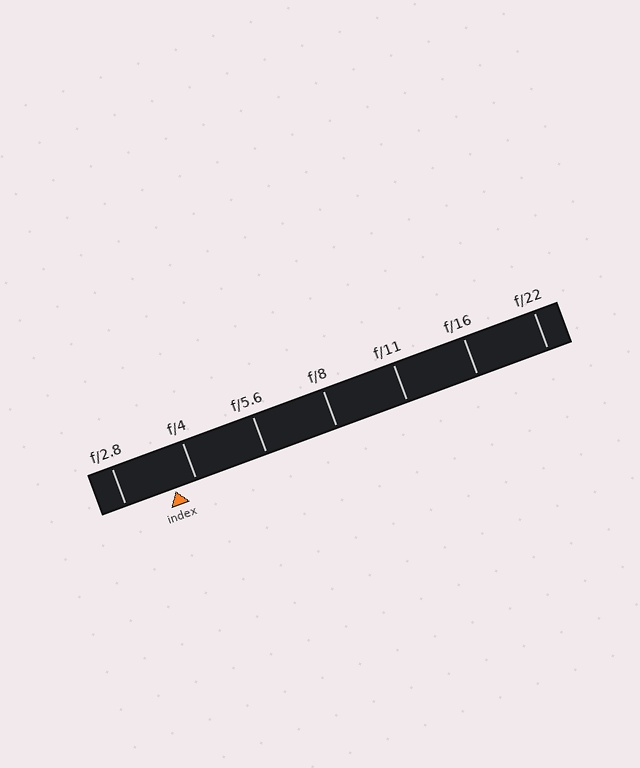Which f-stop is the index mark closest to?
The index mark is closest to f/4.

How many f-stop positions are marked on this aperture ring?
There are 7 f-stop positions marked.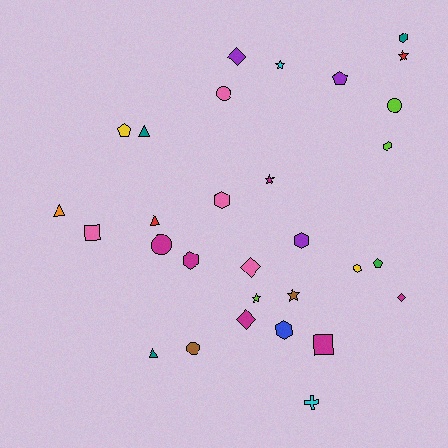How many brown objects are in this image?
There are 2 brown objects.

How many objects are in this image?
There are 30 objects.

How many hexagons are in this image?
There are 7 hexagons.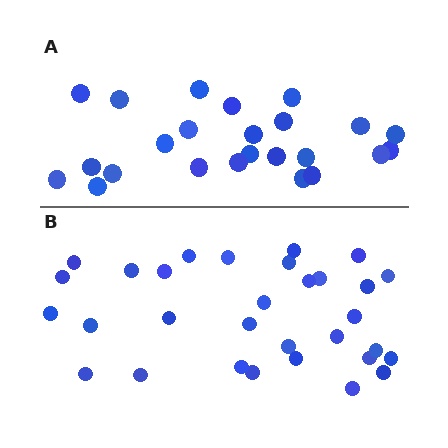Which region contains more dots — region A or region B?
Region B (the bottom region) has more dots.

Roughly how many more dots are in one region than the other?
Region B has roughly 8 or so more dots than region A.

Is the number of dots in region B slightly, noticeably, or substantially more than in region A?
Region B has noticeably more, but not dramatically so. The ratio is roughly 1.3 to 1.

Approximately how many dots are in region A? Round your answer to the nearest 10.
About 20 dots. (The exact count is 24, which rounds to 20.)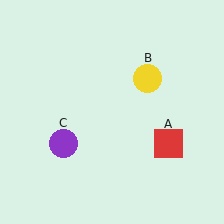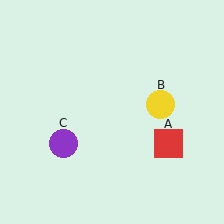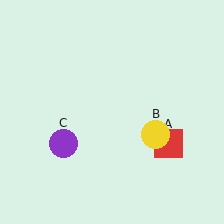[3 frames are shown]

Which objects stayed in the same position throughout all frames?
Red square (object A) and purple circle (object C) remained stationary.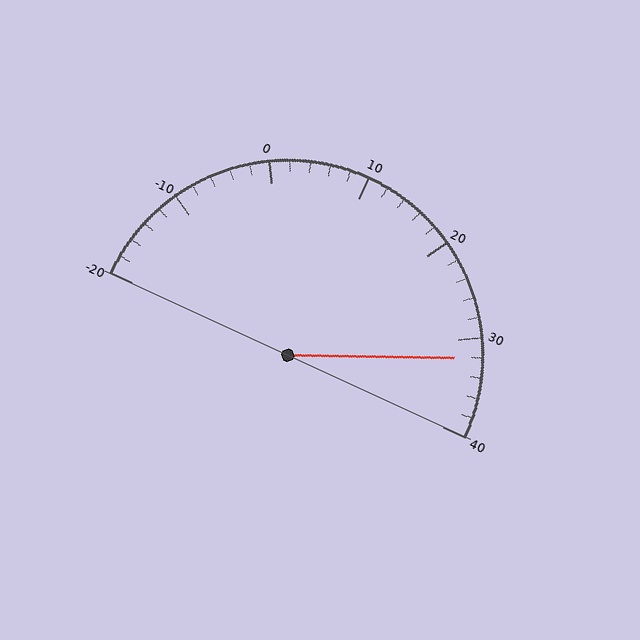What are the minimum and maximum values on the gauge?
The gauge ranges from -20 to 40.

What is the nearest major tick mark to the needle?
The nearest major tick mark is 30.